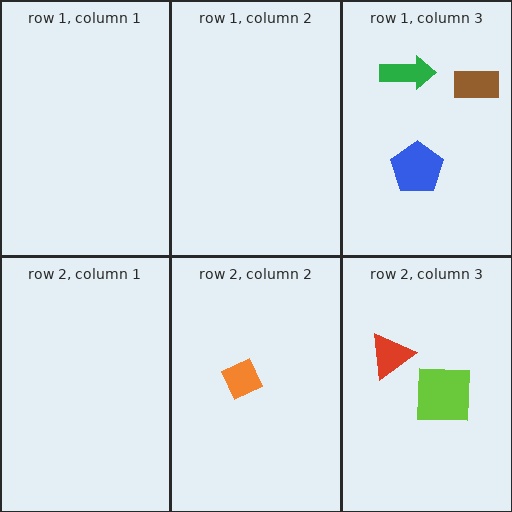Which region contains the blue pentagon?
The row 1, column 3 region.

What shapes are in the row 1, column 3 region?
The blue pentagon, the brown rectangle, the green arrow.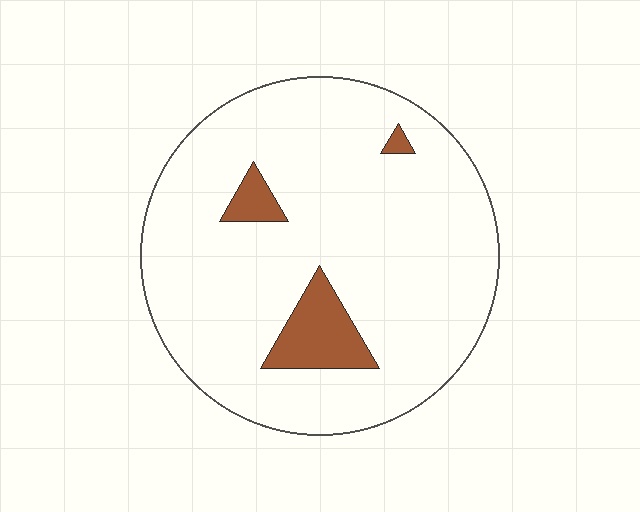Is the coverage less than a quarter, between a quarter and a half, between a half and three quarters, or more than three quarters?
Less than a quarter.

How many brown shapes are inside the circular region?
3.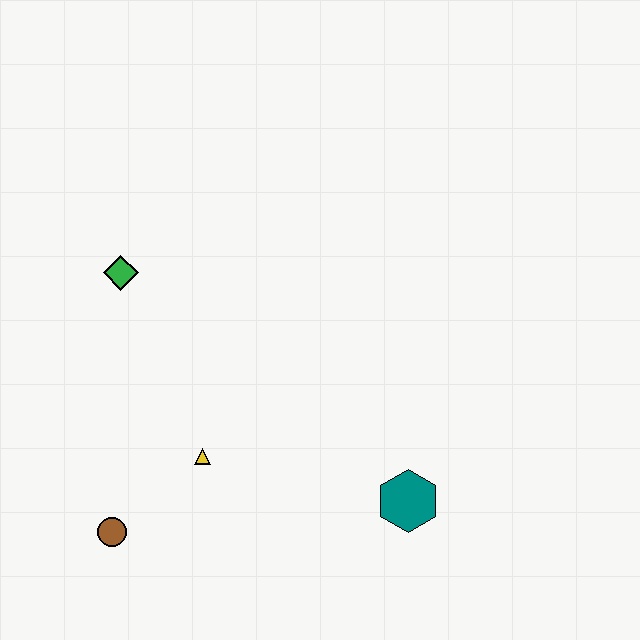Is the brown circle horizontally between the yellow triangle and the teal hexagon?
No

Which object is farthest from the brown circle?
The teal hexagon is farthest from the brown circle.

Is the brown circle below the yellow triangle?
Yes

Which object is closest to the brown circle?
The yellow triangle is closest to the brown circle.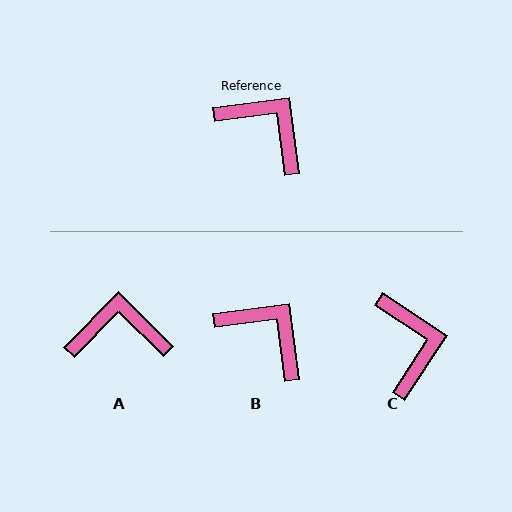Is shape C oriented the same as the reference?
No, it is off by about 41 degrees.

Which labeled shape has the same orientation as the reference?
B.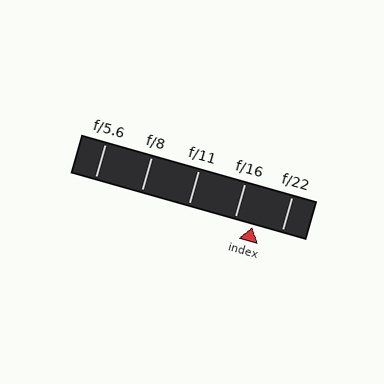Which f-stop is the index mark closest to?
The index mark is closest to f/16.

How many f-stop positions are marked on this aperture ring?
There are 5 f-stop positions marked.